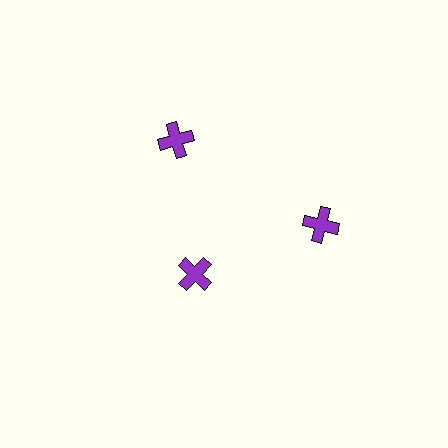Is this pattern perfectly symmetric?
No. The 3 purple crosses are arranged in a ring, but one element near the 7 o'clock position is pulled inward toward the center, breaking the 3-fold rotational symmetry.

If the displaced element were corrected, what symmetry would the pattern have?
It would have 3-fold rotational symmetry — the pattern would map onto itself every 120 degrees.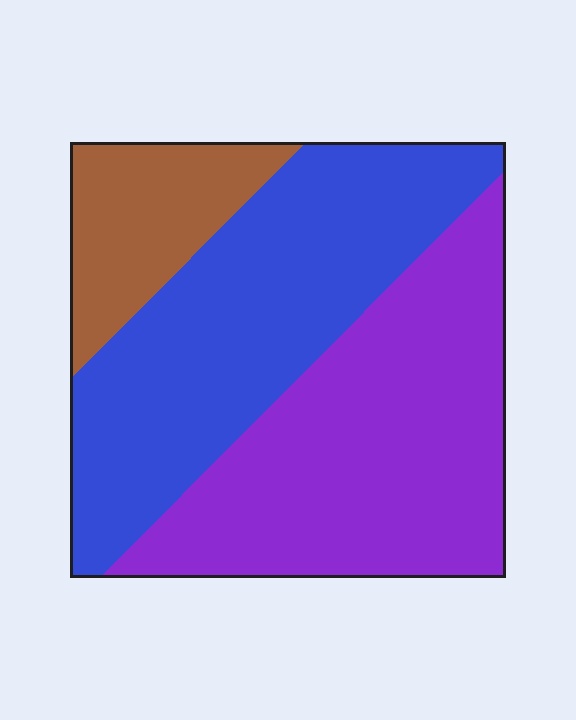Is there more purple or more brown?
Purple.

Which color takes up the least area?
Brown, at roughly 15%.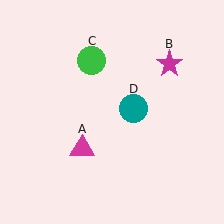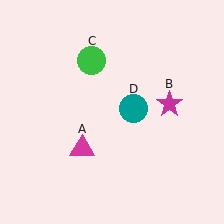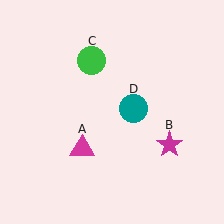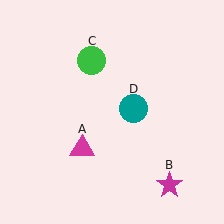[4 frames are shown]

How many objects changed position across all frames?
1 object changed position: magenta star (object B).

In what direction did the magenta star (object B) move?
The magenta star (object B) moved down.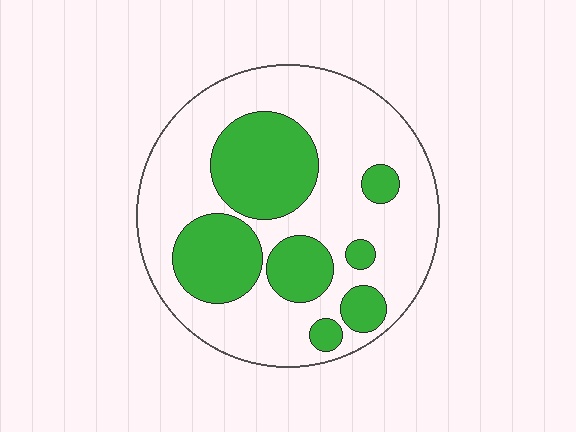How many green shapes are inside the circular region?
7.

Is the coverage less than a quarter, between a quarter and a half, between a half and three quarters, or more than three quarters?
Between a quarter and a half.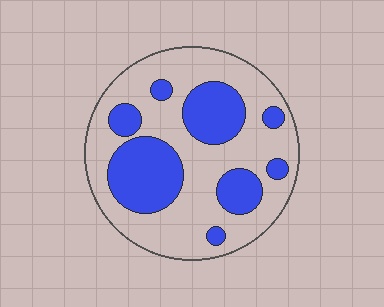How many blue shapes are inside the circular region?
8.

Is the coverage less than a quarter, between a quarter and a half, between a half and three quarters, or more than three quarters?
Between a quarter and a half.